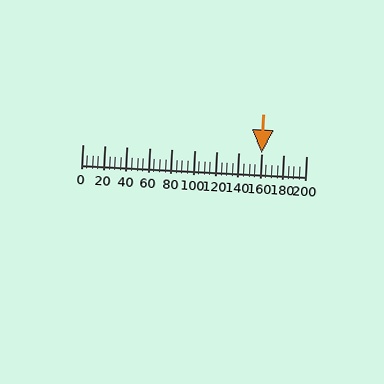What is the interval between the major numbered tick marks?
The major tick marks are spaced 20 units apart.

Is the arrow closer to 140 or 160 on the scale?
The arrow is closer to 160.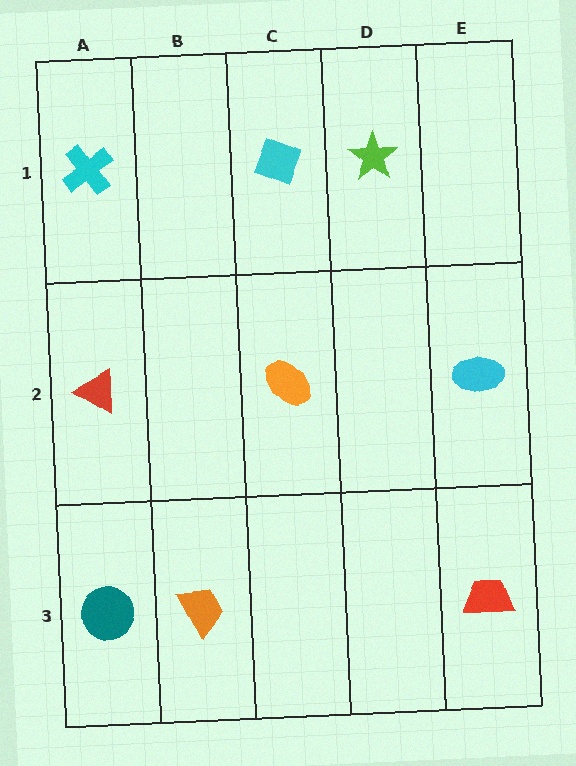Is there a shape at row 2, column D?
No, that cell is empty.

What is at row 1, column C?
A cyan diamond.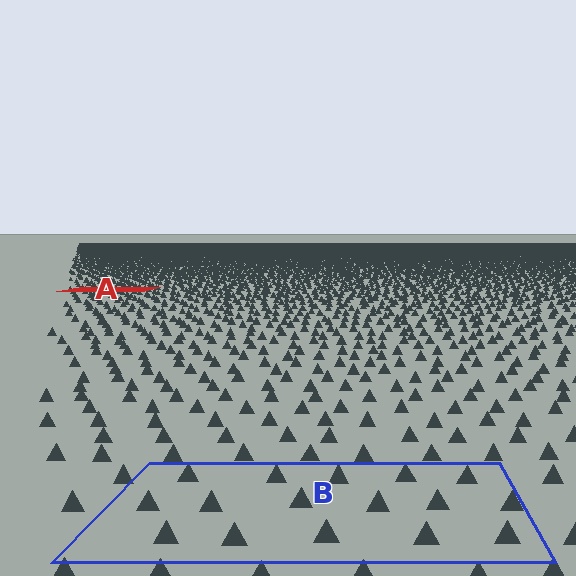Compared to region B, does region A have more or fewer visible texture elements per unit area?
Region A has more texture elements per unit area — they are packed more densely because it is farther away.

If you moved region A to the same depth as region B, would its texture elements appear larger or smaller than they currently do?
They would appear larger. At a closer depth, the same texture elements are projected at a bigger on-screen size.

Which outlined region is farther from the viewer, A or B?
Region A is farther from the viewer — the texture elements inside it appear smaller and more densely packed.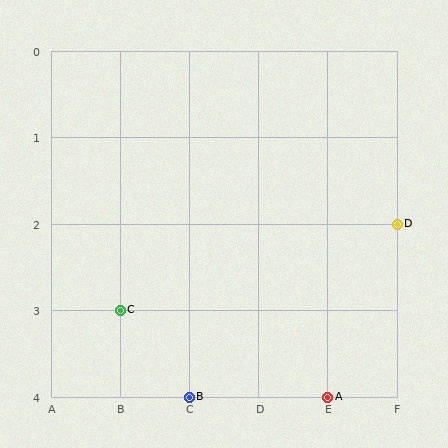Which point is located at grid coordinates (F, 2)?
Point D is at (F, 2).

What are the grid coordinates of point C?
Point C is at grid coordinates (B, 3).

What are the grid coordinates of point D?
Point D is at grid coordinates (F, 2).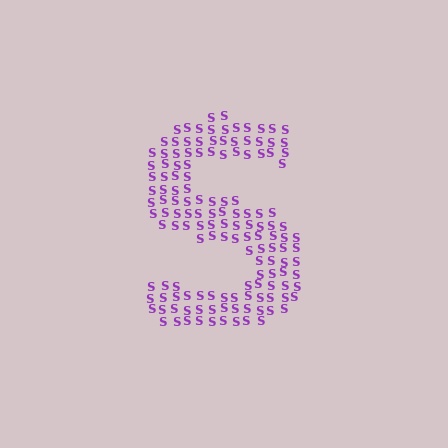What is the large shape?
The large shape is the letter S.